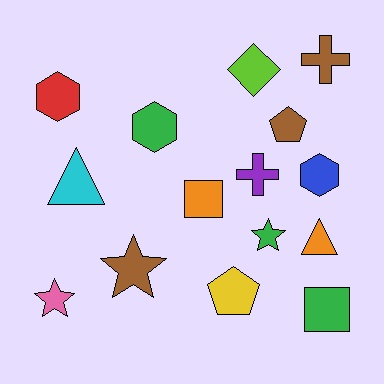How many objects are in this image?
There are 15 objects.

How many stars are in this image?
There are 3 stars.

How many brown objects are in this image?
There are 3 brown objects.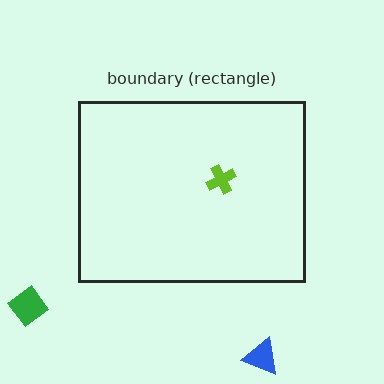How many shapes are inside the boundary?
1 inside, 2 outside.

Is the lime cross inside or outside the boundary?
Inside.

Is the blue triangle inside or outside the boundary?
Outside.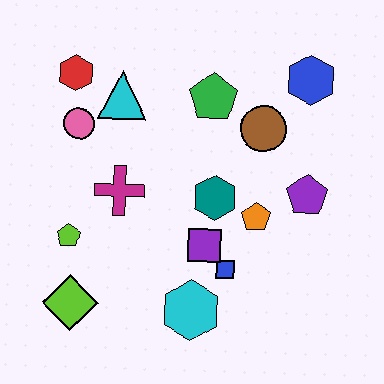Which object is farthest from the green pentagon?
The lime diamond is farthest from the green pentagon.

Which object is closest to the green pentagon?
The brown circle is closest to the green pentagon.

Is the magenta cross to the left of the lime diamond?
No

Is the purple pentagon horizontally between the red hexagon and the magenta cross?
No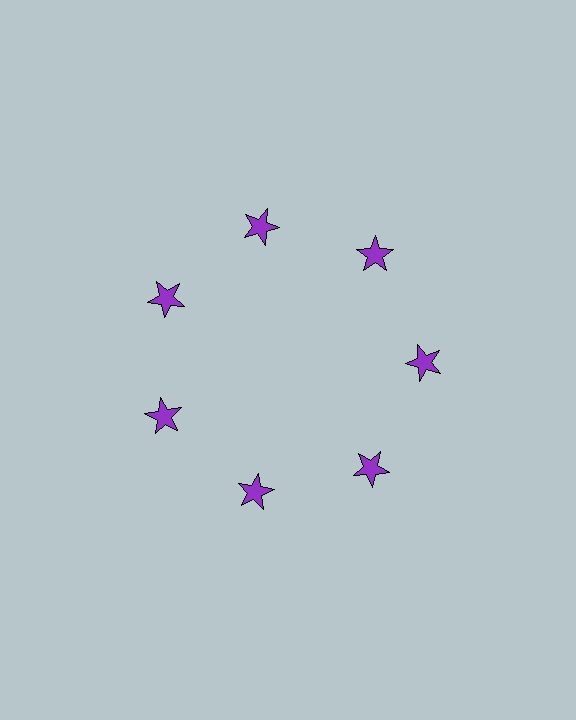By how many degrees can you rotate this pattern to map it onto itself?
The pattern maps onto itself every 51 degrees of rotation.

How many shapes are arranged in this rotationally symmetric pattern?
There are 7 shapes, arranged in 7 groups of 1.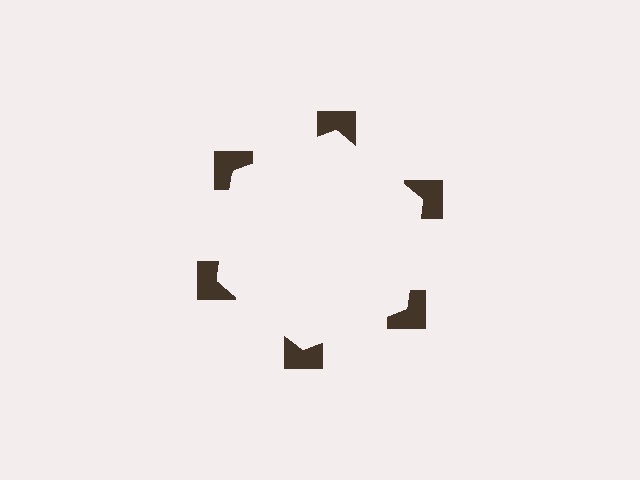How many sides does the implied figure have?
6 sides.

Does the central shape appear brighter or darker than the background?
It typically appears slightly brighter than the background, even though no actual brightness change is drawn.